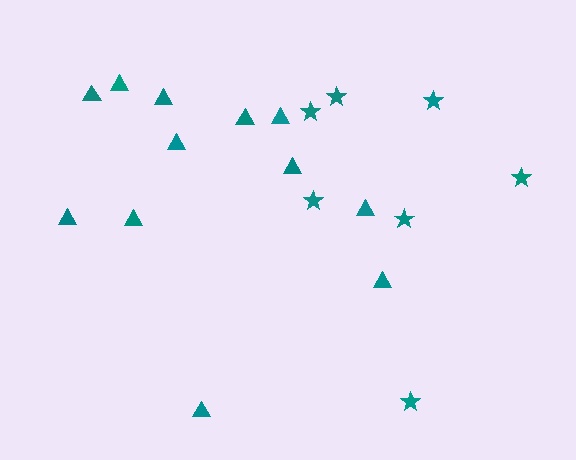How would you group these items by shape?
There are 2 groups: one group of stars (7) and one group of triangles (12).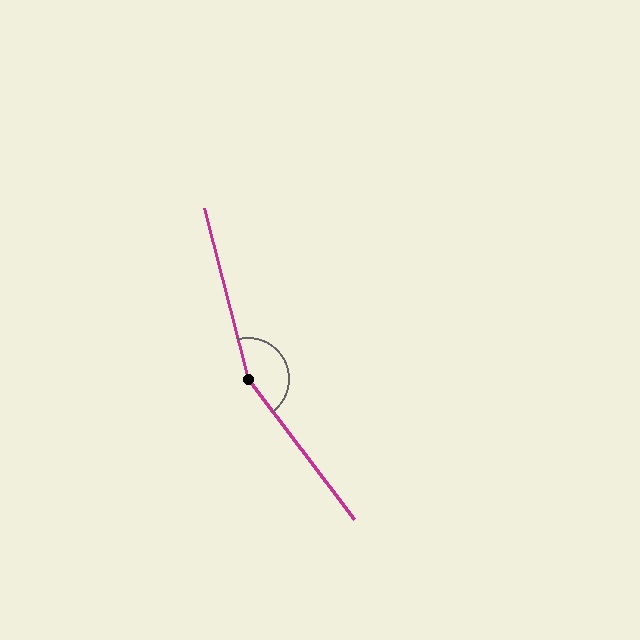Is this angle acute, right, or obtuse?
It is obtuse.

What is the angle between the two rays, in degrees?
Approximately 157 degrees.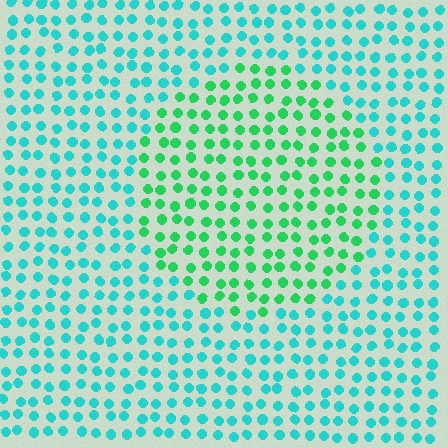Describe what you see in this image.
The image is filled with small cyan elements in a uniform arrangement. A circle-shaped region is visible where the elements are tinted to a slightly different hue, forming a subtle color boundary.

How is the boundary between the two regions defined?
The boundary is defined purely by a slight shift in hue (about 38 degrees). Spacing, size, and orientation are identical on both sides.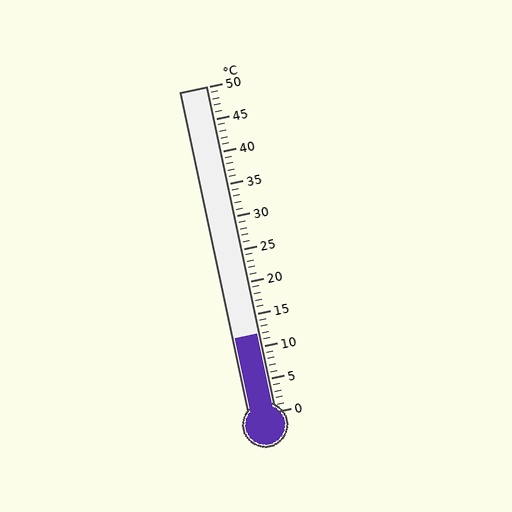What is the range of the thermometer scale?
The thermometer scale ranges from 0°C to 50°C.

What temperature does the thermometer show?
The thermometer shows approximately 12°C.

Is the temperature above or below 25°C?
The temperature is below 25°C.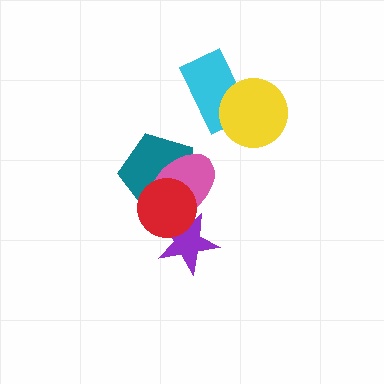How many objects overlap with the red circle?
3 objects overlap with the red circle.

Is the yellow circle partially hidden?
No, no other shape covers it.